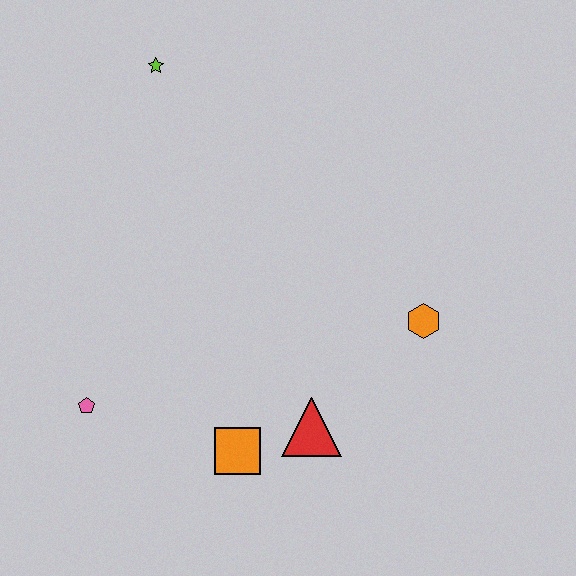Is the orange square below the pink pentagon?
Yes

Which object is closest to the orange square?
The red triangle is closest to the orange square.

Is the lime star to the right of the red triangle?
No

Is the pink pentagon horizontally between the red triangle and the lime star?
No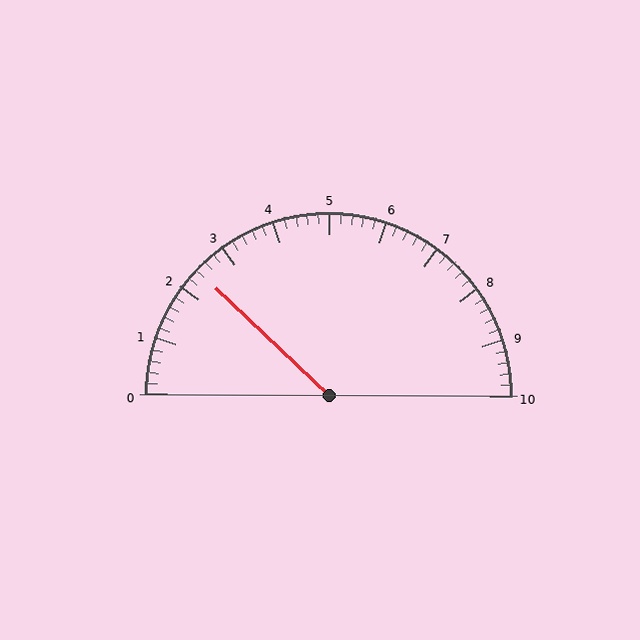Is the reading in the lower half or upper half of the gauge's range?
The reading is in the lower half of the range (0 to 10).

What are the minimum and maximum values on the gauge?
The gauge ranges from 0 to 10.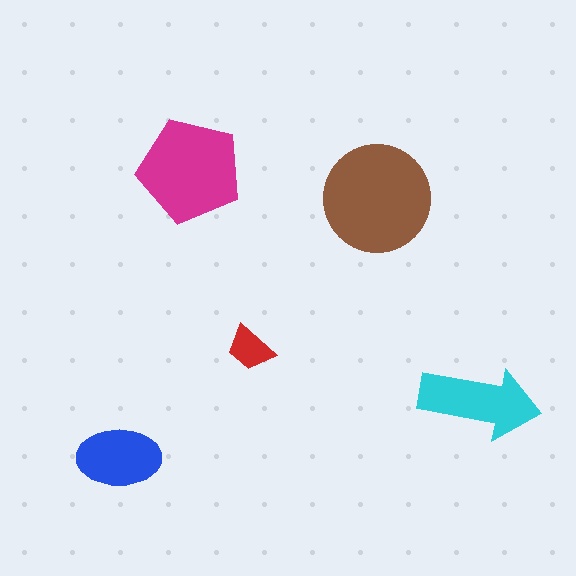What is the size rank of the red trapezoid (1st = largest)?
5th.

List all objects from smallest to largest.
The red trapezoid, the blue ellipse, the cyan arrow, the magenta pentagon, the brown circle.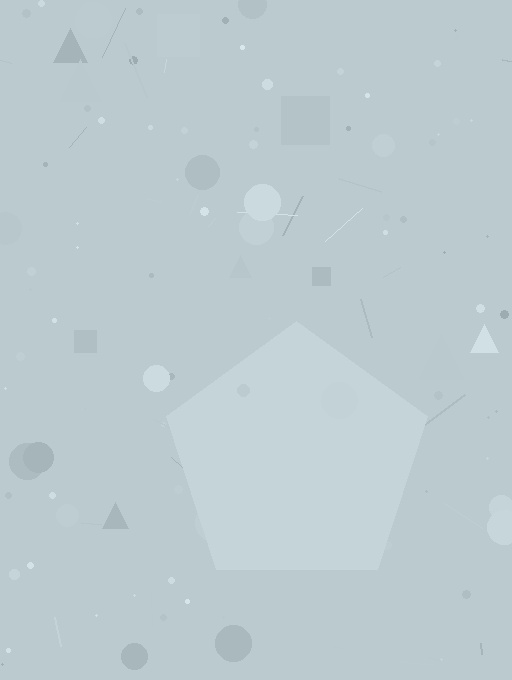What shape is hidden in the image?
A pentagon is hidden in the image.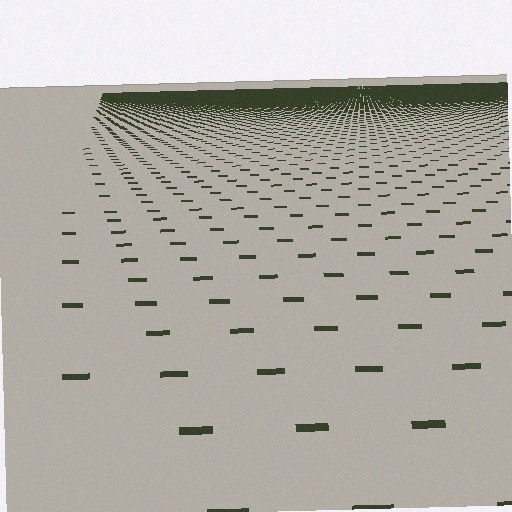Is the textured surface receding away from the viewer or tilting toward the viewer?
The surface is receding away from the viewer. Texture elements get smaller and denser toward the top.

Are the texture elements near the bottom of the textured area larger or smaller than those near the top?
Larger. Near the bottom, elements are closer to the viewer and appear at a bigger on-screen size.